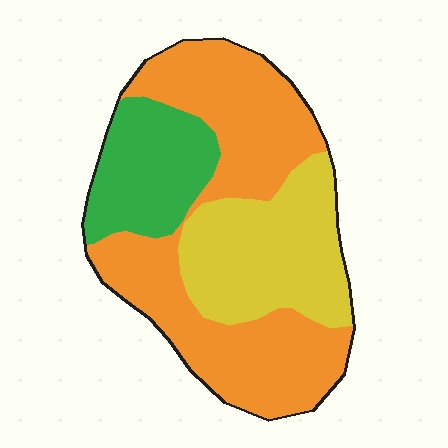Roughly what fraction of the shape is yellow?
Yellow takes up about one quarter (1/4) of the shape.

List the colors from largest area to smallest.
From largest to smallest: orange, yellow, green.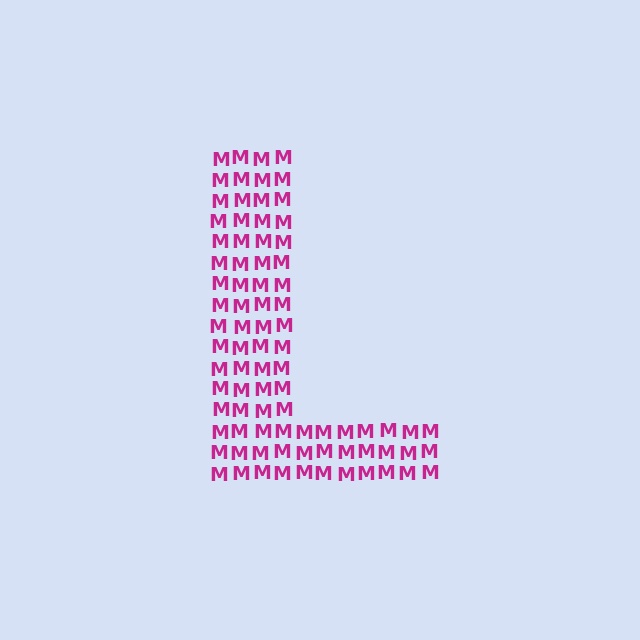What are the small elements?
The small elements are letter M's.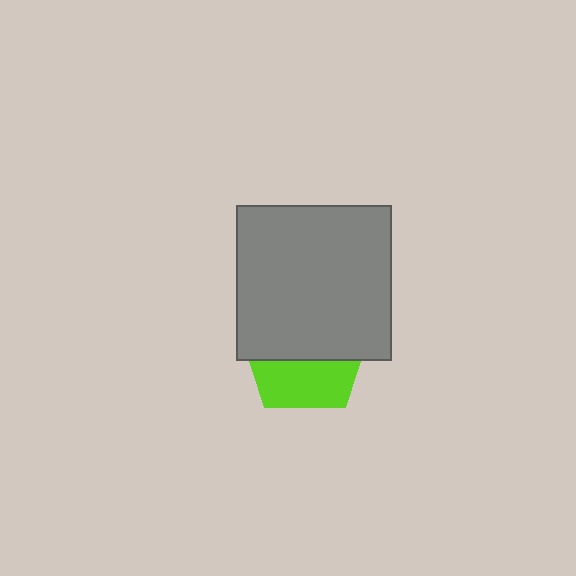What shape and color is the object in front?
The object in front is a gray square.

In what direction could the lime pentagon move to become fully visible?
The lime pentagon could move down. That would shift it out from behind the gray square entirely.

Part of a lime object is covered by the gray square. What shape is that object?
It is a pentagon.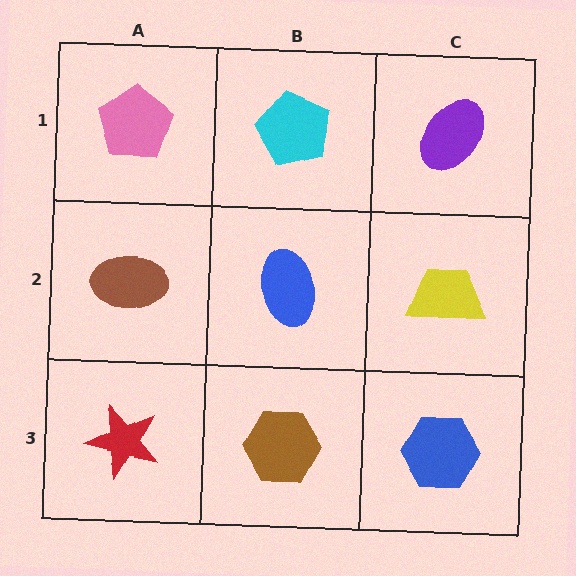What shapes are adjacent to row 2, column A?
A pink pentagon (row 1, column A), a red star (row 3, column A), a blue ellipse (row 2, column B).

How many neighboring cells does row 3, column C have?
2.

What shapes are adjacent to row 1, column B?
A blue ellipse (row 2, column B), a pink pentagon (row 1, column A), a purple ellipse (row 1, column C).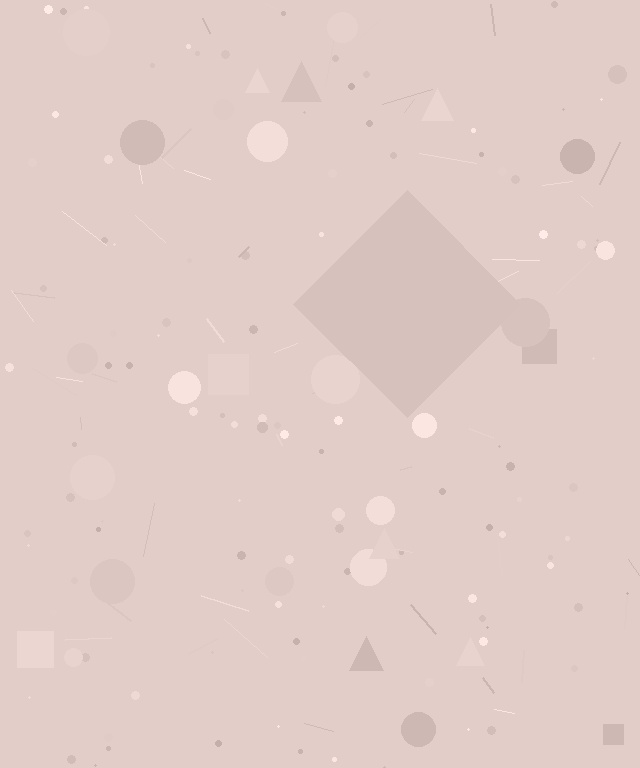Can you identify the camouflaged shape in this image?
The camouflaged shape is a diamond.